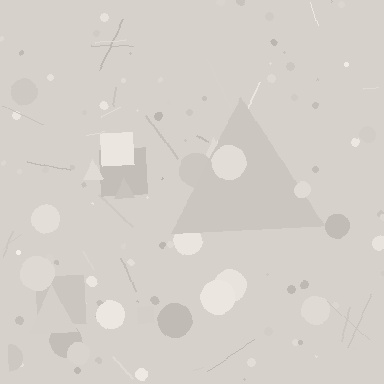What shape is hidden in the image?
A triangle is hidden in the image.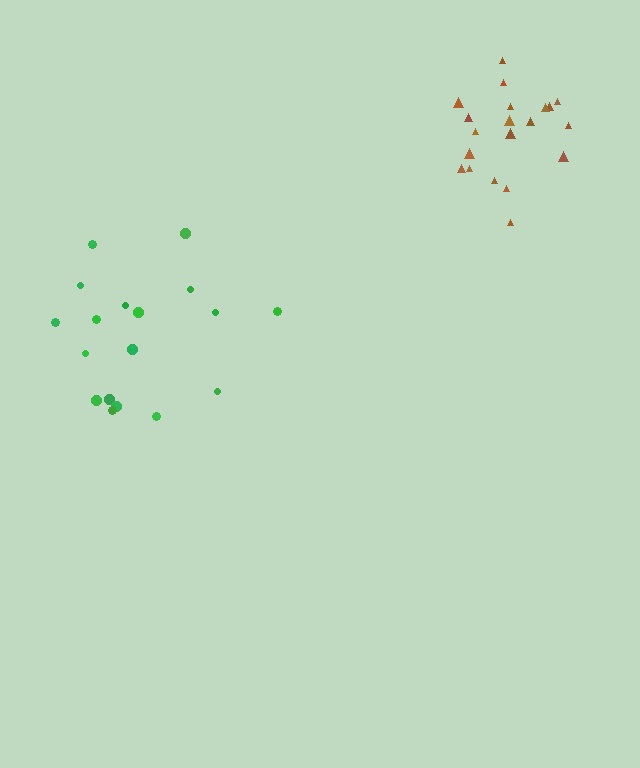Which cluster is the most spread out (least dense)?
Green.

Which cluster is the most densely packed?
Brown.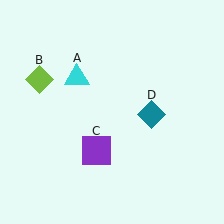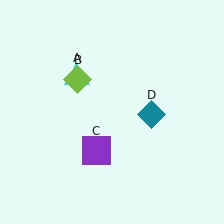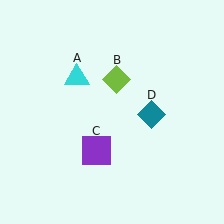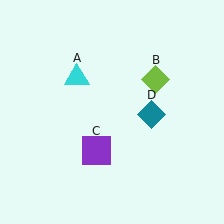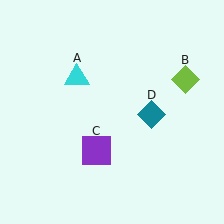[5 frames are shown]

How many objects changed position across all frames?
1 object changed position: lime diamond (object B).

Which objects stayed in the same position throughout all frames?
Cyan triangle (object A) and purple square (object C) and teal diamond (object D) remained stationary.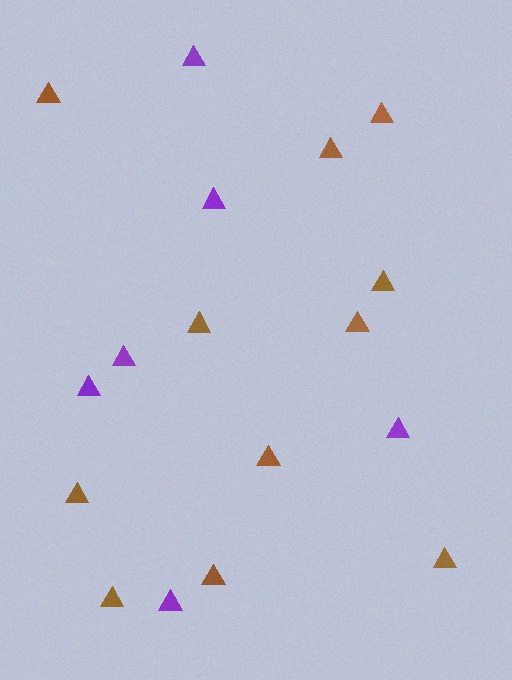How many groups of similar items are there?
There are 2 groups: one group of purple triangles (6) and one group of brown triangles (11).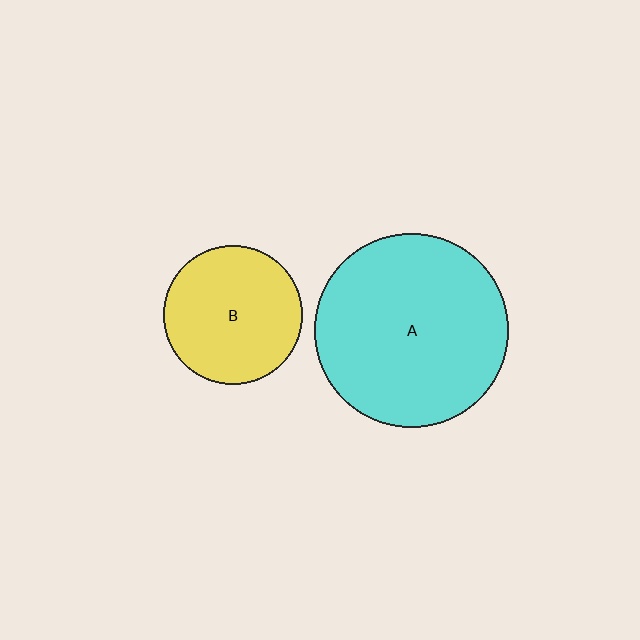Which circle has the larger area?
Circle A (cyan).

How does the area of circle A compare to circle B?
Approximately 1.9 times.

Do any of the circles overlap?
No, none of the circles overlap.